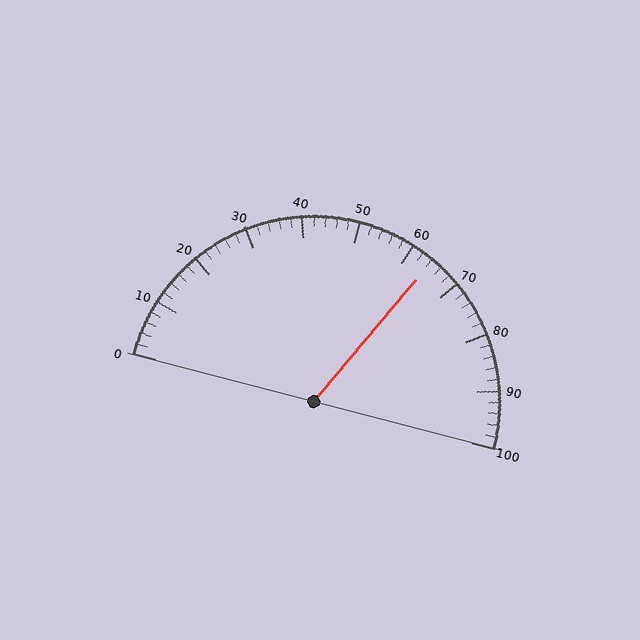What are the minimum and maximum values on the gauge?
The gauge ranges from 0 to 100.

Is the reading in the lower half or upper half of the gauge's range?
The reading is in the upper half of the range (0 to 100).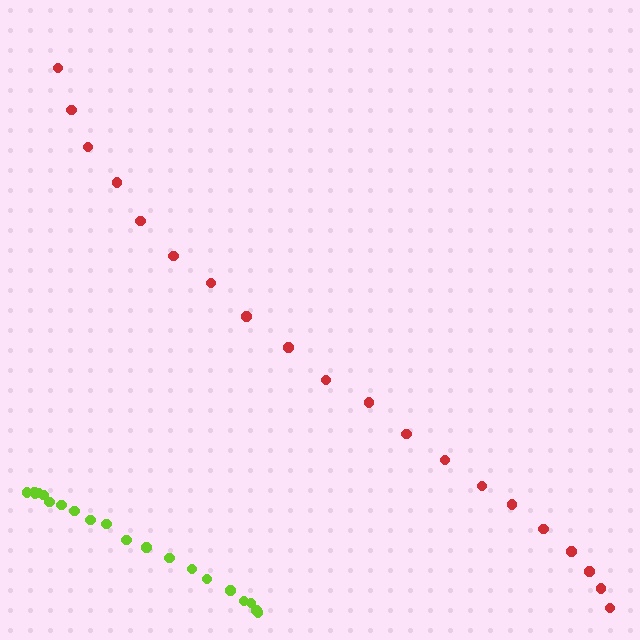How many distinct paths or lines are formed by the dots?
There are 2 distinct paths.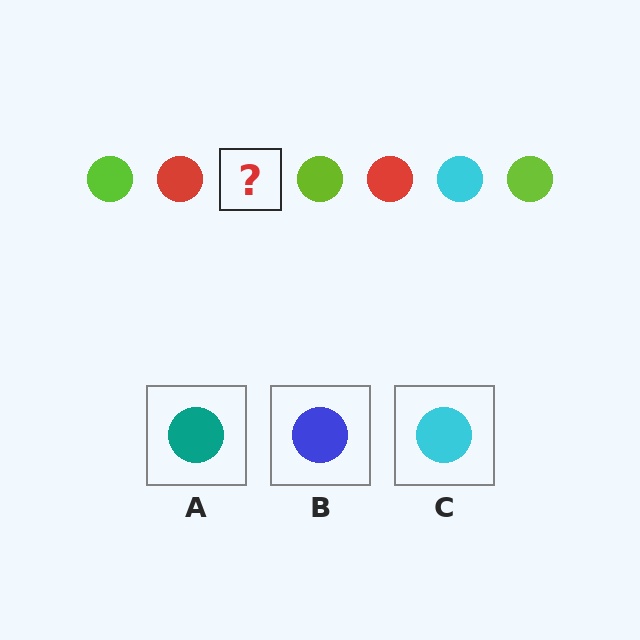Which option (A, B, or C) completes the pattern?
C.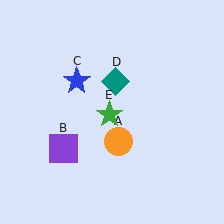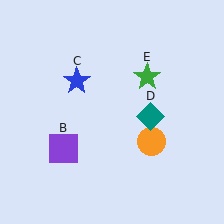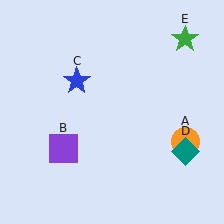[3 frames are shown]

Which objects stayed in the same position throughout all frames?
Purple square (object B) and blue star (object C) remained stationary.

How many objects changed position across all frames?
3 objects changed position: orange circle (object A), teal diamond (object D), green star (object E).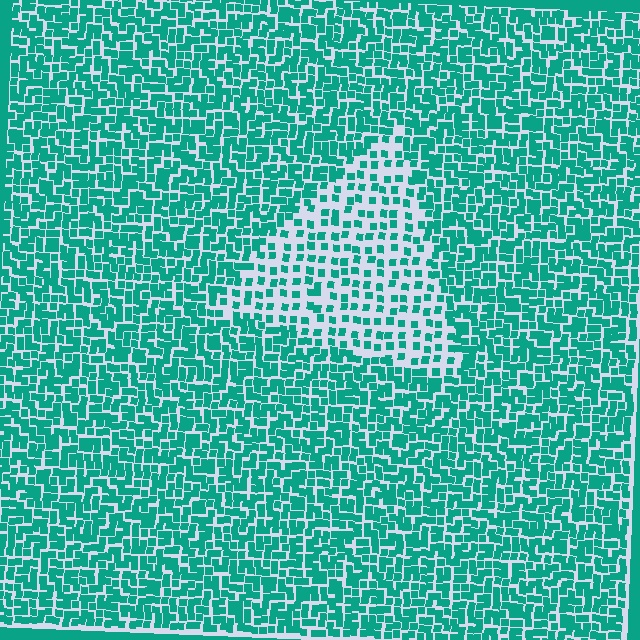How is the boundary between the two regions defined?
The boundary is defined by a change in element density (approximately 2.1x ratio). All elements are the same color, size, and shape.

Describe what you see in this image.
The image contains small teal elements arranged at two different densities. A triangle-shaped region is visible where the elements are less densely packed than the surrounding area.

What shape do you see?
I see a triangle.